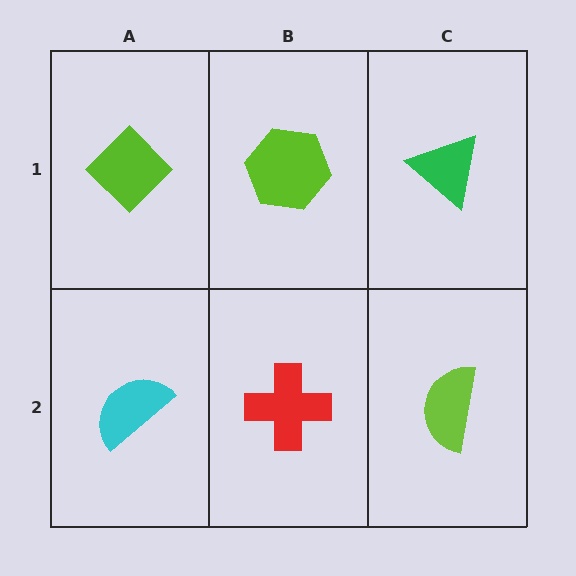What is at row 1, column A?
A lime diamond.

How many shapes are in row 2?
3 shapes.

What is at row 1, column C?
A green triangle.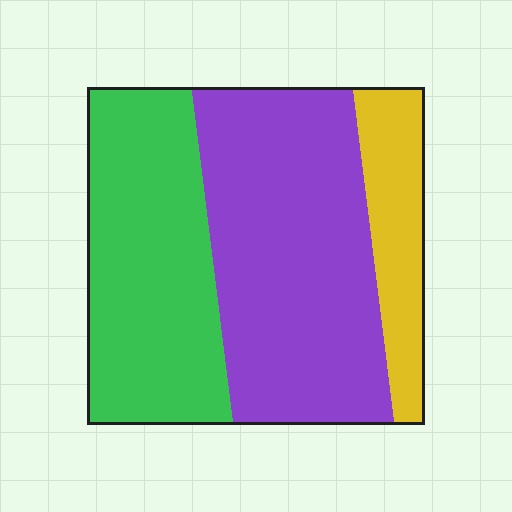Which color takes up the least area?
Yellow, at roughly 15%.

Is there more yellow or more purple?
Purple.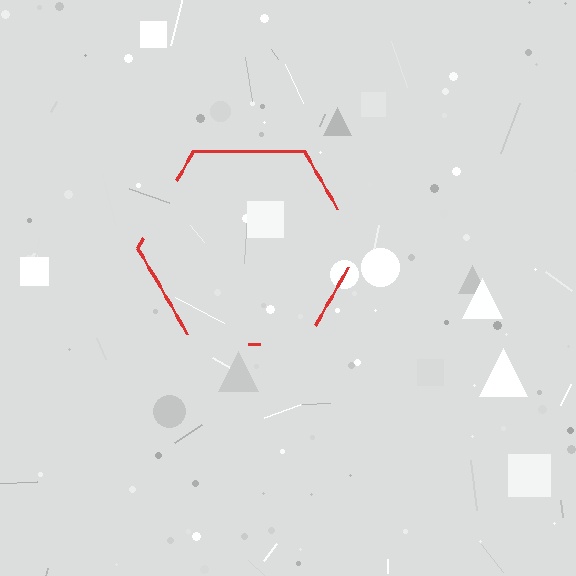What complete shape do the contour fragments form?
The contour fragments form a hexagon.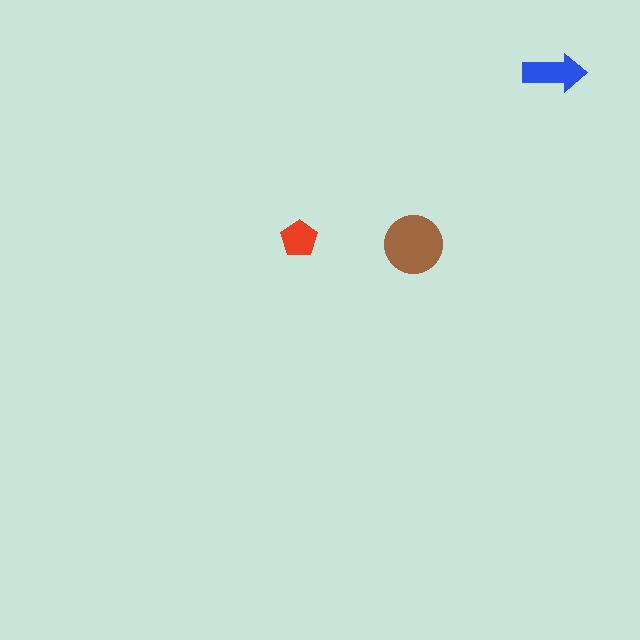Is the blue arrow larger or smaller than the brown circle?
Smaller.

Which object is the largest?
The brown circle.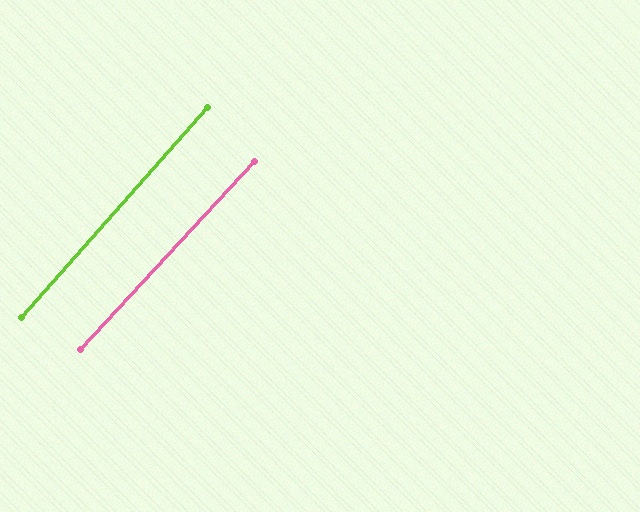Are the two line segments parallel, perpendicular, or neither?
Parallel — their directions differ by only 1.4°.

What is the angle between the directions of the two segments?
Approximately 1 degree.